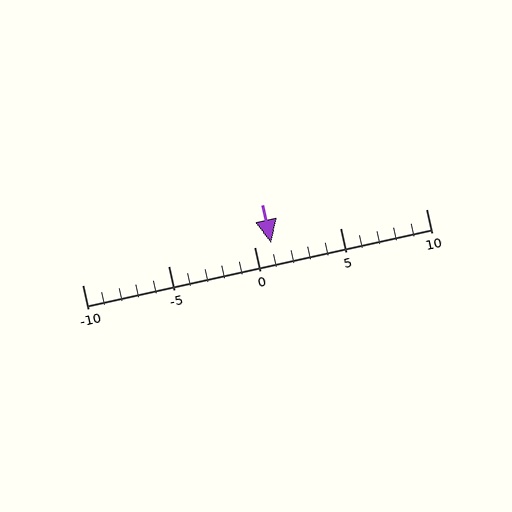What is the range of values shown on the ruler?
The ruler shows values from -10 to 10.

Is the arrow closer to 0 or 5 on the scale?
The arrow is closer to 0.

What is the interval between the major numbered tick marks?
The major tick marks are spaced 5 units apart.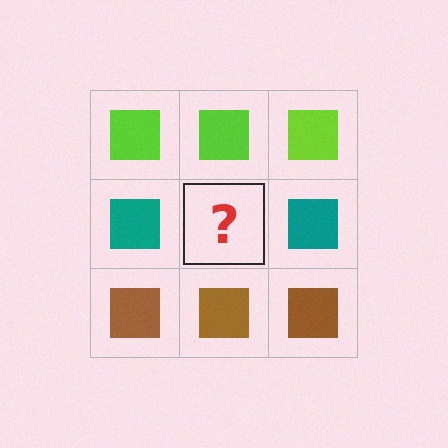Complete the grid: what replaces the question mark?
The question mark should be replaced with a teal square.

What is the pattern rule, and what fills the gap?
The rule is that each row has a consistent color. The gap should be filled with a teal square.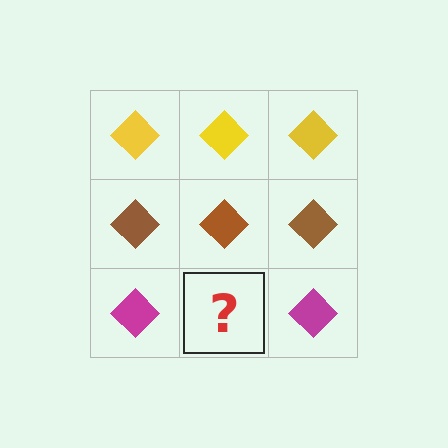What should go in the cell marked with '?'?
The missing cell should contain a magenta diamond.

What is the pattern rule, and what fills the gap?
The rule is that each row has a consistent color. The gap should be filled with a magenta diamond.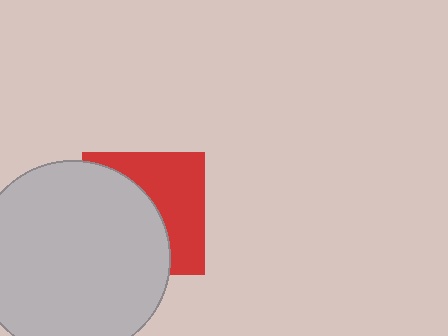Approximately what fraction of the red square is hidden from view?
Roughly 54% of the red square is hidden behind the light gray circle.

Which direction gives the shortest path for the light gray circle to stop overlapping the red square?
Moving left gives the shortest separation.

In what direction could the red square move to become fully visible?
The red square could move right. That would shift it out from behind the light gray circle entirely.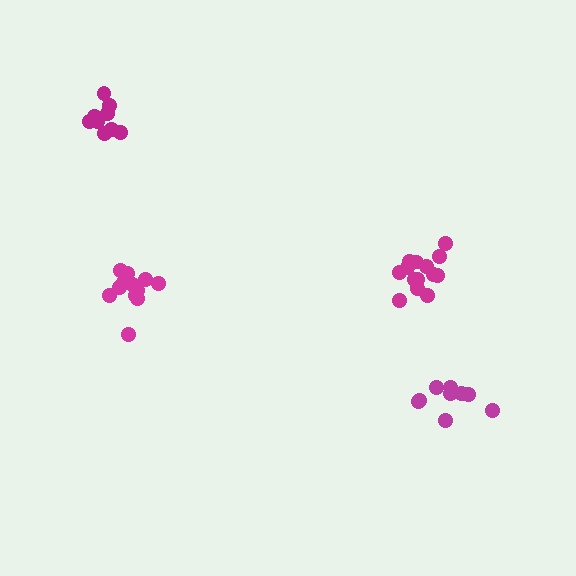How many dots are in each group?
Group 1: 12 dots, Group 2: 14 dots, Group 3: 9 dots, Group 4: 9 dots (44 total).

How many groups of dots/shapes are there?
There are 4 groups.